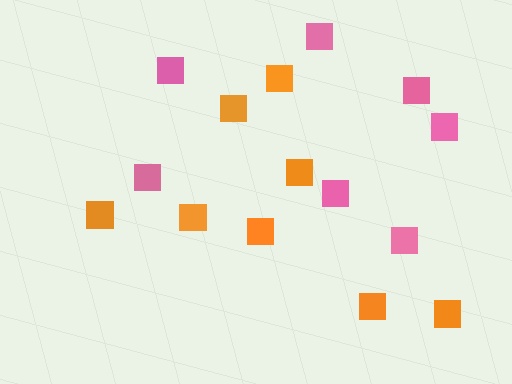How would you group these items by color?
There are 2 groups: one group of orange squares (8) and one group of pink squares (7).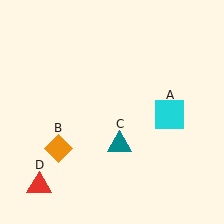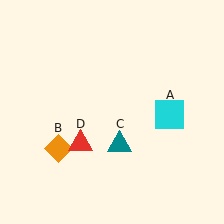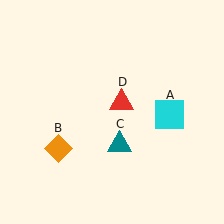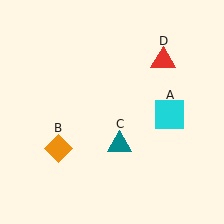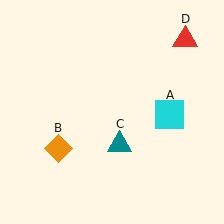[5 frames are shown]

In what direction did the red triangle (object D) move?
The red triangle (object D) moved up and to the right.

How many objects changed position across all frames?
1 object changed position: red triangle (object D).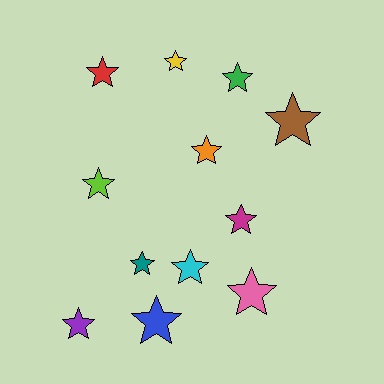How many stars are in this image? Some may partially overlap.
There are 12 stars.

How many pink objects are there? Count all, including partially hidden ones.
There is 1 pink object.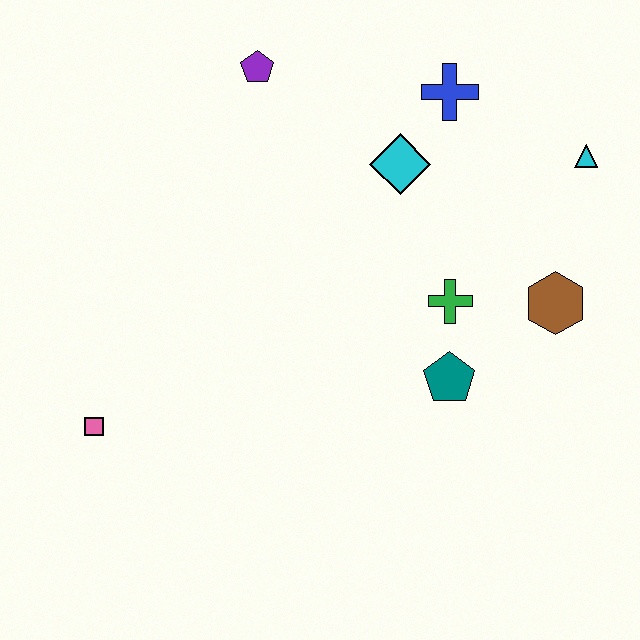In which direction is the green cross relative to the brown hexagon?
The green cross is to the left of the brown hexagon.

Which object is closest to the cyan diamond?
The blue cross is closest to the cyan diamond.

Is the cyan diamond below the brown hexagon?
No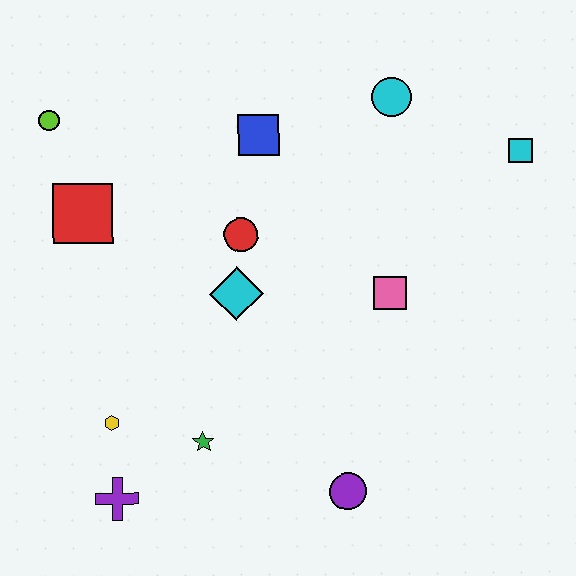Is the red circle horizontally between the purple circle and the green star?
Yes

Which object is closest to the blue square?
The red circle is closest to the blue square.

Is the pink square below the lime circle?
Yes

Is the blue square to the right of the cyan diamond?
Yes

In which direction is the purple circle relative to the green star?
The purple circle is to the right of the green star.